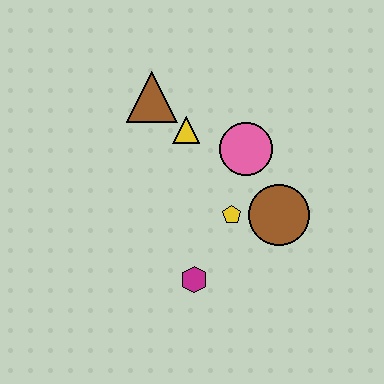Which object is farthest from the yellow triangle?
The magenta hexagon is farthest from the yellow triangle.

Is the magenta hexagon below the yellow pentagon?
Yes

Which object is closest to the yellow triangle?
The brown triangle is closest to the yellow triangle.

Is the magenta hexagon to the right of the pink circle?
No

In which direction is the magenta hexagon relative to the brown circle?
The magenta hexagon is to the left of the brown circle.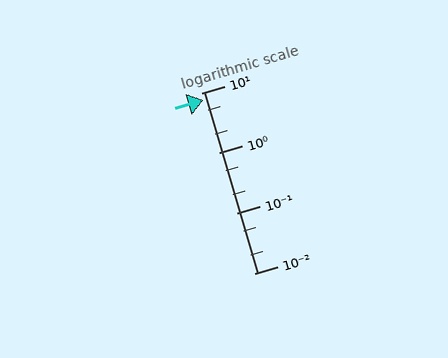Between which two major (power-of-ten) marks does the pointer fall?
The pointer is between 1 and 10.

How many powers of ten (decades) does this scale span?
The scale spans 3 decades, from 0.01 to 10.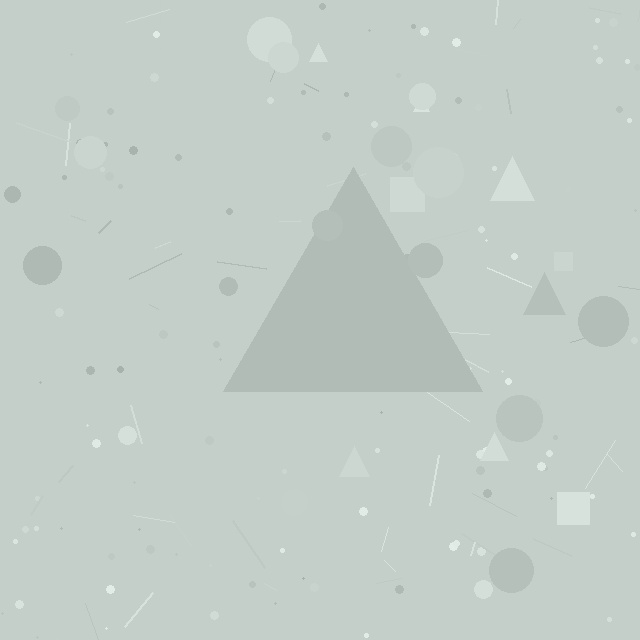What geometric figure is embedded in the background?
A triangle is embedded in the background.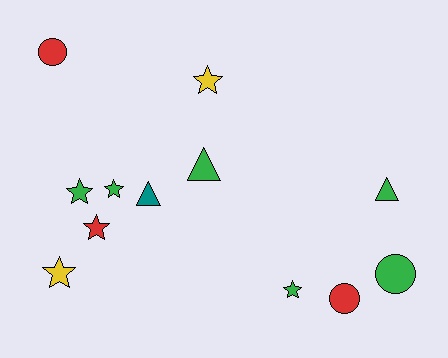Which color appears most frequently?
Green, with 6 objects.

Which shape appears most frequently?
Star, with 6 objects.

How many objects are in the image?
There are 12 objects.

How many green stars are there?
There are 3 green stars.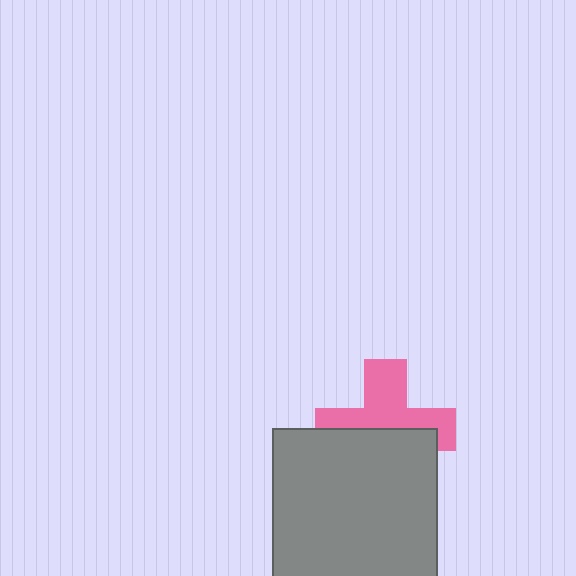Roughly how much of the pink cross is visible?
About half of it is visible (roughly 51%).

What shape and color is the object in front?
The object in front is a gray square.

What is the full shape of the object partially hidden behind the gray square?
The partially hidden object is a pink cross.